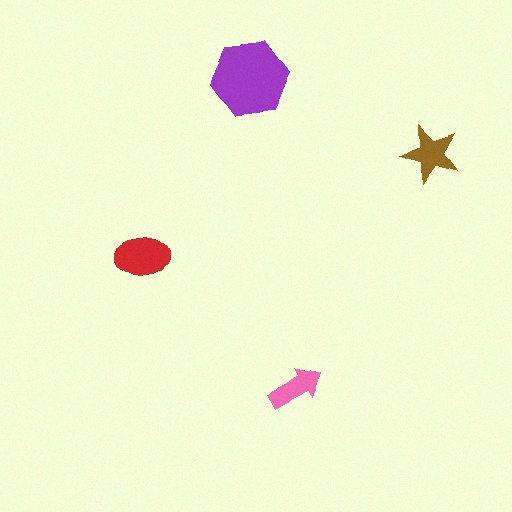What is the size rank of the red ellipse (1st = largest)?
2nd.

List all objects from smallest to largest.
The pink arrow, the brown star, the red ellipse, the purple hexagon.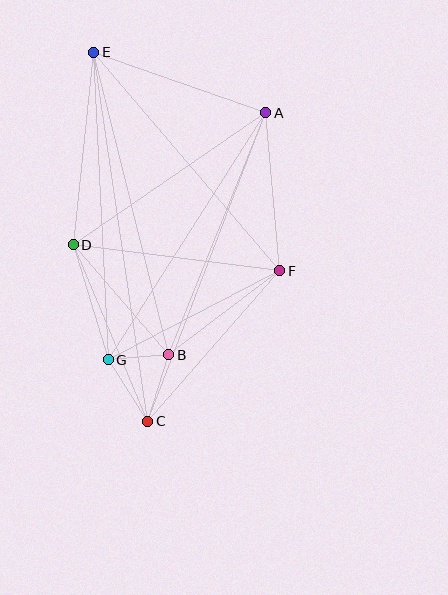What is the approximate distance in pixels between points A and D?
The distance between A and D is approximately 233 pixels.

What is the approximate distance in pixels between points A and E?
The distance between A and E is approximately 182 pixels.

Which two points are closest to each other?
Points B and G are closest to each other.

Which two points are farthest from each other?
Points C and E are farthest from each other.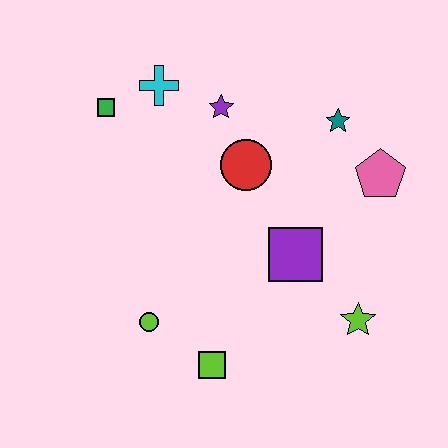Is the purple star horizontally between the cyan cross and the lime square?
No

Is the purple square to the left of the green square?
No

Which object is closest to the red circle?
The purple star is closest to the red circle.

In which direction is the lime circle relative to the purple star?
The lime circle is below the purple star.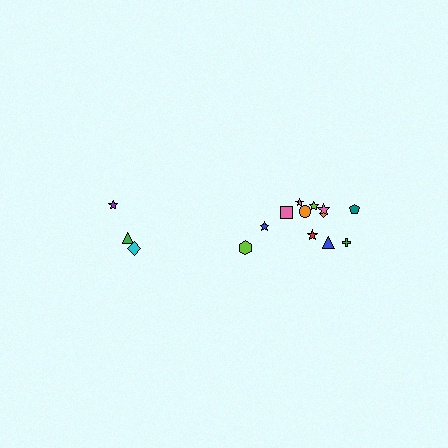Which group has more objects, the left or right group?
The right group.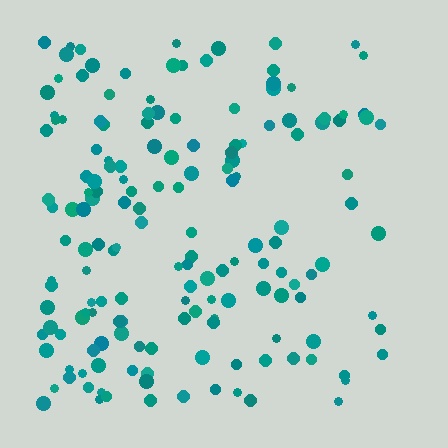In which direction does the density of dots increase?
From right to left, with the left side densest.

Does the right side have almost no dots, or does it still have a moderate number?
Still a moderate number, just noticeably fewer than the left.